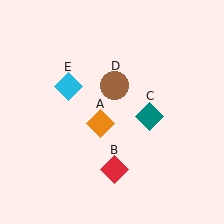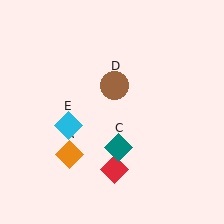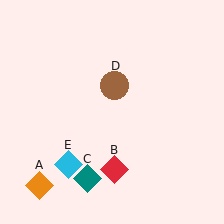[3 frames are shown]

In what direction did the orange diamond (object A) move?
The orange diamond (object A) moved down and to the left.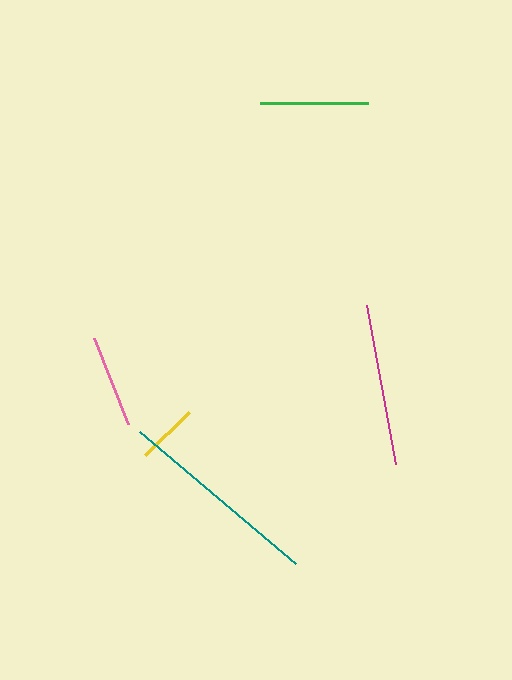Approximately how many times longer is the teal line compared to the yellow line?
The teal line is approximately 3.3 times the length of the yellow line.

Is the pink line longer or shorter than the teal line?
The teal line is longer than the pink line.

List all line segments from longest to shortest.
From longest to shortest: teal, magenta, green, pink, yellow.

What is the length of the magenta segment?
The magenta segment is approximately 162 pixels long.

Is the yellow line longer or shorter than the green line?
The green line is longer than the yellow line.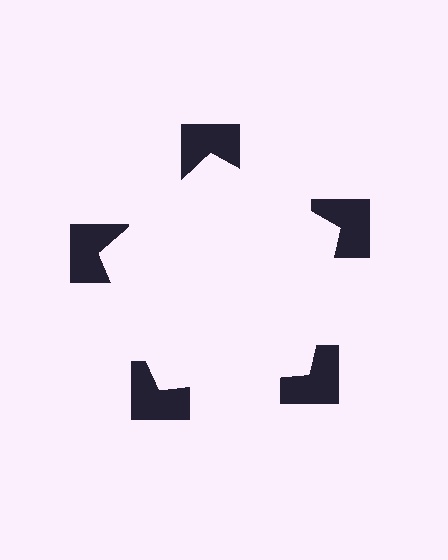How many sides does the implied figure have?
5 sides.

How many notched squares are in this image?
There are 5 — one at each vertex of the illusory pentagon.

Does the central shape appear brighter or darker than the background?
It typically appears slightly brighter than the background, even though no actual brightness change is drawn.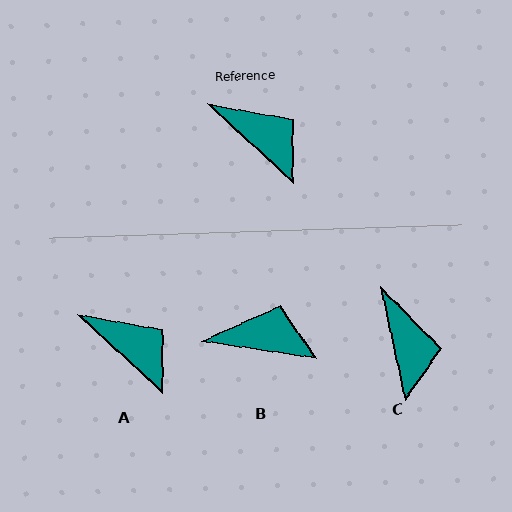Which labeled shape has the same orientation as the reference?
A.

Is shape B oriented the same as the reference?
No, it is off by about 35 degrees.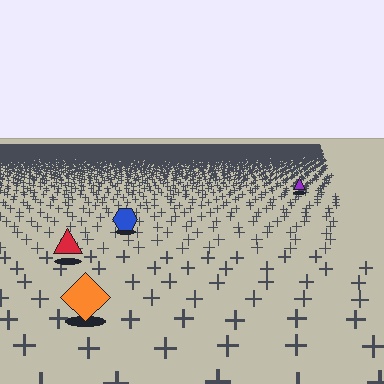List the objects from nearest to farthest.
From nearest to farthest: the orange diamond, the red triangle, the blue hexagon, the purple triangle.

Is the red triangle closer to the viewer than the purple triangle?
Yes. The red triangle is closer — you can tell from the texture gradient: the ground texture is coarser near it.